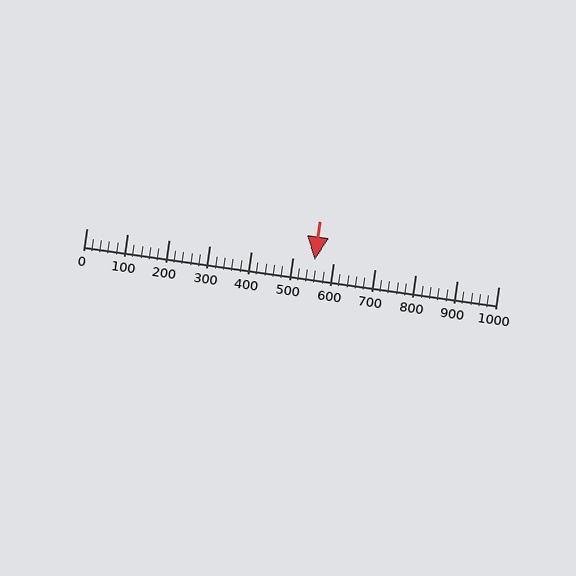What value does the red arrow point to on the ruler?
The red arrow points to approximately 555.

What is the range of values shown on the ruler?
The ruler shows values from 0 to 1000.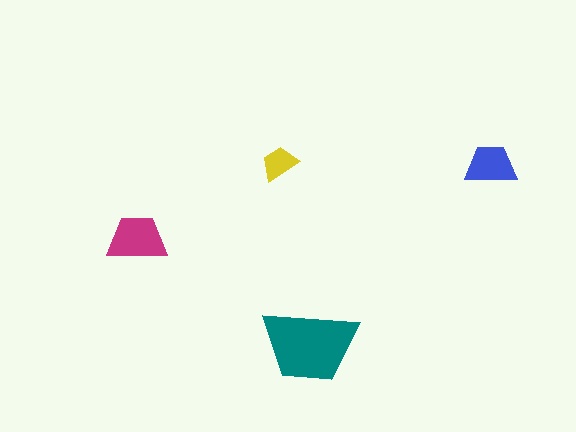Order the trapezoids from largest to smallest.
the teal one, the magenta one, the blue one, the yellow one.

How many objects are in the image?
There are 4 objects in the image.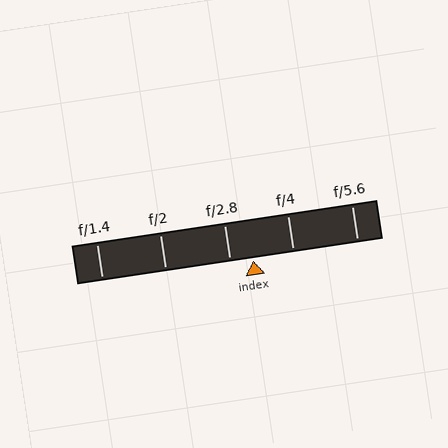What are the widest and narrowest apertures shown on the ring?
The widest aperture shown is f/1.4 and the narrowest is f/5.6.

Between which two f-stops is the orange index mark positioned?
The index mark is between f/2.8 and f/4.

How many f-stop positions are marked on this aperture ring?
There are 5 f-stop positions marked.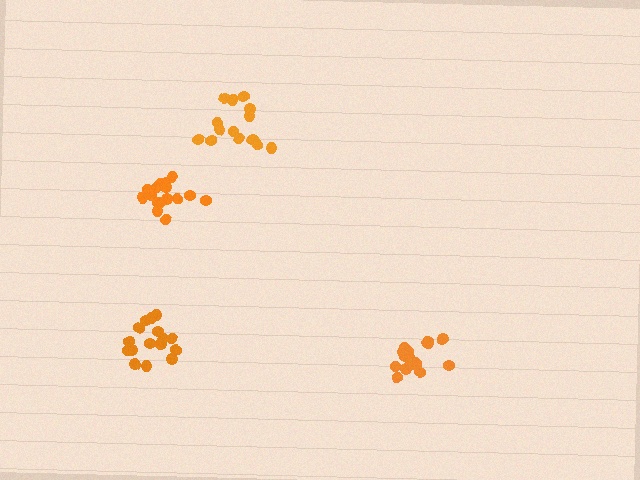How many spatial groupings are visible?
There are 4 spatial groupings.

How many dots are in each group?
Group 1: 17 dots, Group 2: 14 dots, Group 3: 15 dots, Group 4: 17 dots (63 total).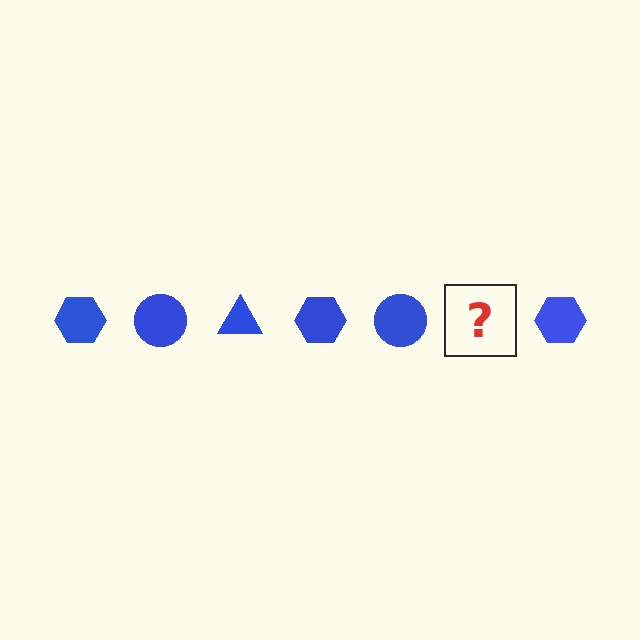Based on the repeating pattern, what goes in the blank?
The blank should be a blue triangle.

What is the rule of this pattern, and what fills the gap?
The rule is that the pattern cycles through hexagon, circle, triangle shapes in blue. The gap should be filled with a blue triangle.